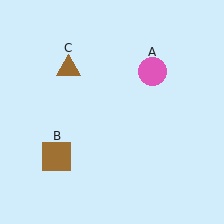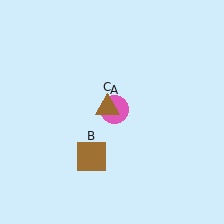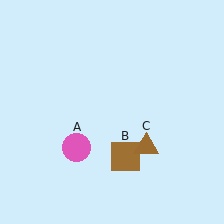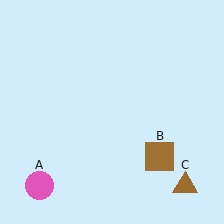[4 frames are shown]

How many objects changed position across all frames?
3 objects changed position: pink circle (object A), brown square (object B), brown triangle (object C).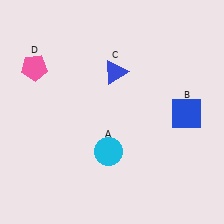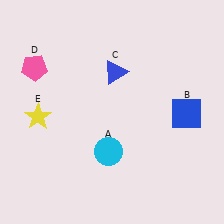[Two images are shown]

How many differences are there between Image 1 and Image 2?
There is 1 difference between the two images.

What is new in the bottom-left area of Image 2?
A yellow star (E) was added in the bottom-left area of Image 2.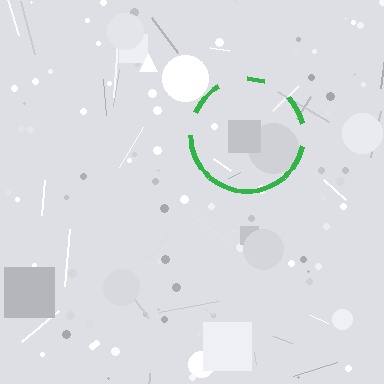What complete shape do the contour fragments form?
The contour fragments form a circle.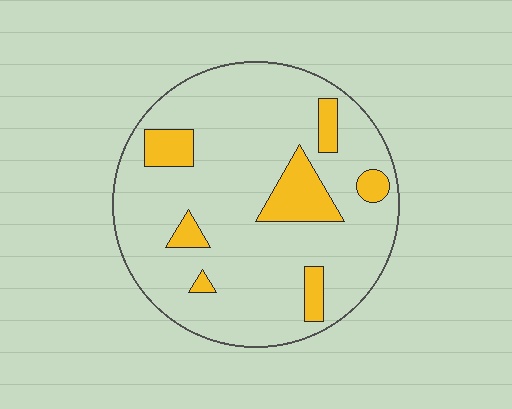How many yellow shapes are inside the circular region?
7.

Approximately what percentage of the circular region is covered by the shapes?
Approximately 15%.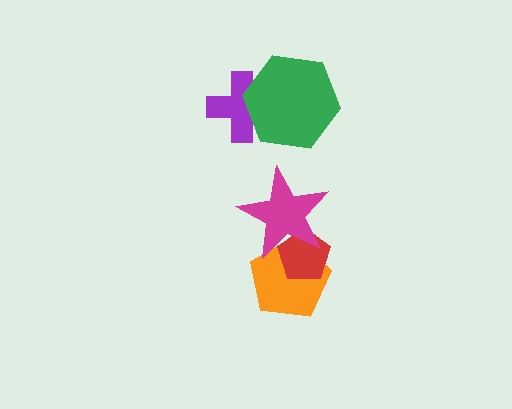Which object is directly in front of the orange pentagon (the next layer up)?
The red pentagon is directly in front of the orange pentagon.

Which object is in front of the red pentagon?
The magenta star is in front of the red pentagon.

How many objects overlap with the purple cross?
1 object overlaps with the purple cross.